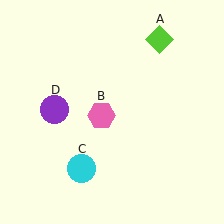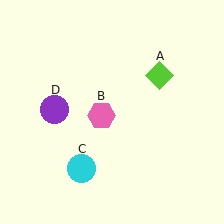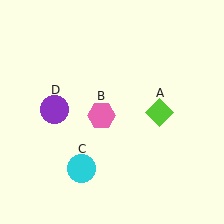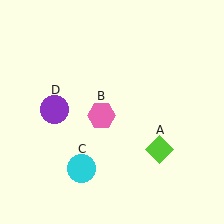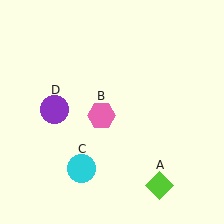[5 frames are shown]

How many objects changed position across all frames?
1 object changed position: lime diamond (object A).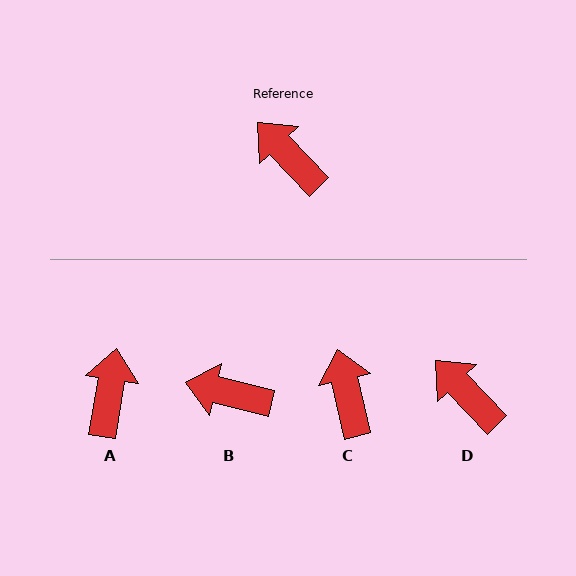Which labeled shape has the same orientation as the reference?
D.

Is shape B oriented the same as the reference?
No, it is off by about 33 degrees.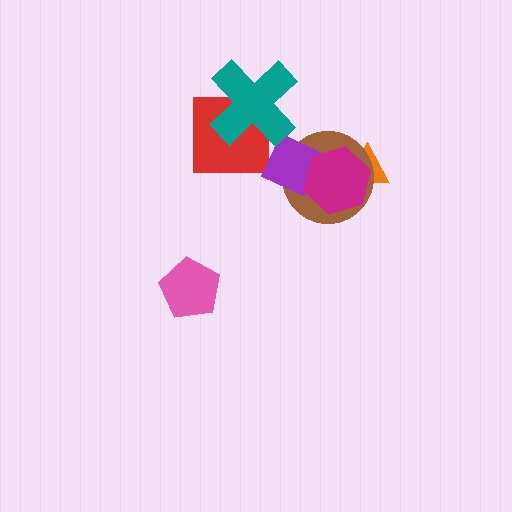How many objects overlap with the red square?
1 object overlaps with the red square.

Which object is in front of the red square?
The teal cross is in front of the red square.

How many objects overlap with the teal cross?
1 object overlaps with the teal cross.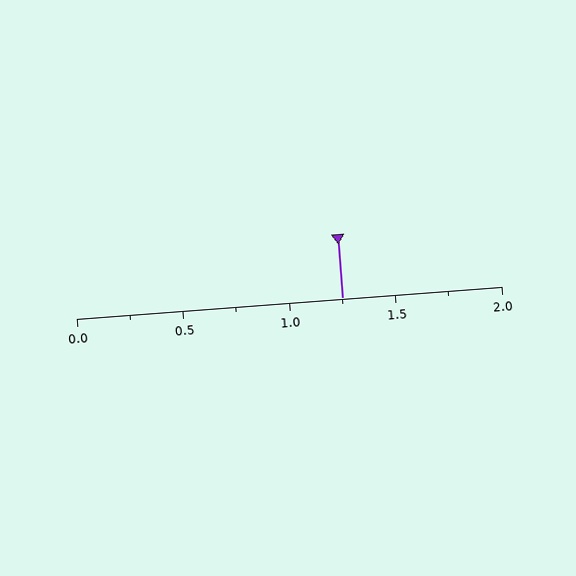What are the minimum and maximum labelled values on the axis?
The axis runs from 0.0 to 2.0.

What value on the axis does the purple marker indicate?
The marker indicates approximately 1.25.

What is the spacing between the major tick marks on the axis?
The major ticks are spaced 0.5 apart.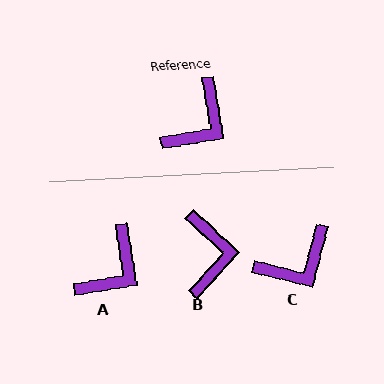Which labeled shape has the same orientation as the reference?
A.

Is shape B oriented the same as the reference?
No, it is off by about 38 degrees.